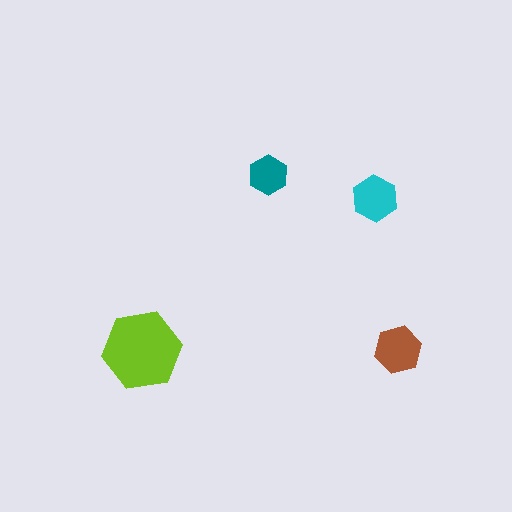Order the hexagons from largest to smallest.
the lime one, the brown one, the cyan one, the teal one.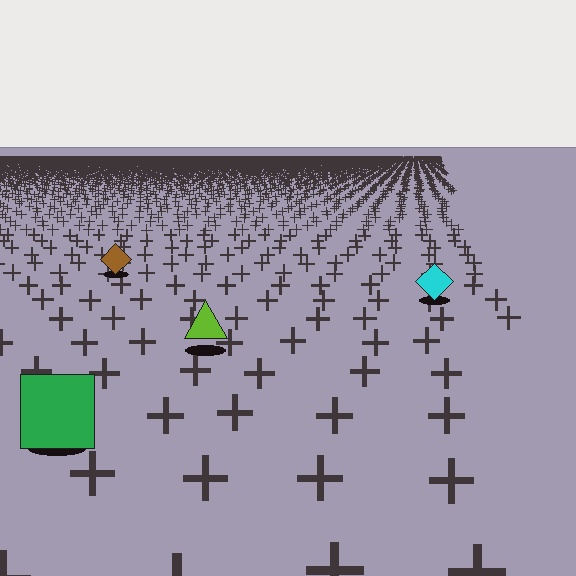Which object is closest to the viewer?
The green square is closest. The texture marks near it are larger and more spread out.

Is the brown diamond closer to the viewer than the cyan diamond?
No. The cyan diamond is closer — you can tell from the texture gradient: the ground texture is coarser near it.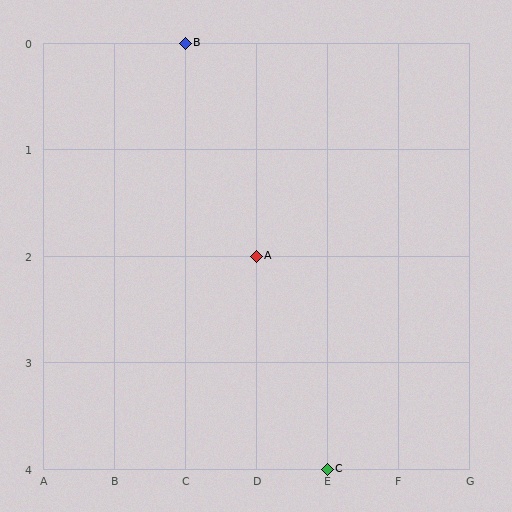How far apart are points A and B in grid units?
Points A and B are 1 column and 2 rows apart (about 2.2 grid units diagonally).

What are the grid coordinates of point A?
Point A is at grid coordinates (D, 2).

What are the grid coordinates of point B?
Point B is at grid coordinates (C, 0).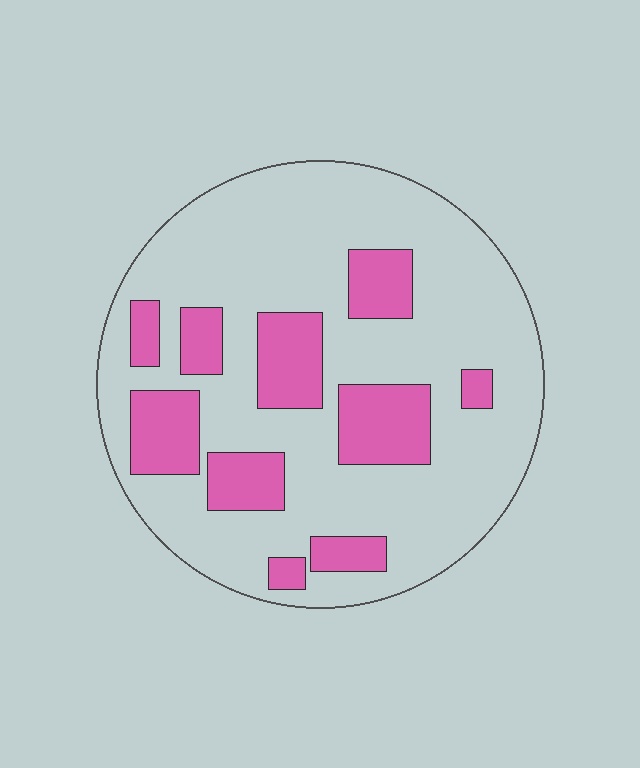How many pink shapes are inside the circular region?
10.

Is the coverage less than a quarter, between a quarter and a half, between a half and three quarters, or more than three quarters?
Less than a quarter.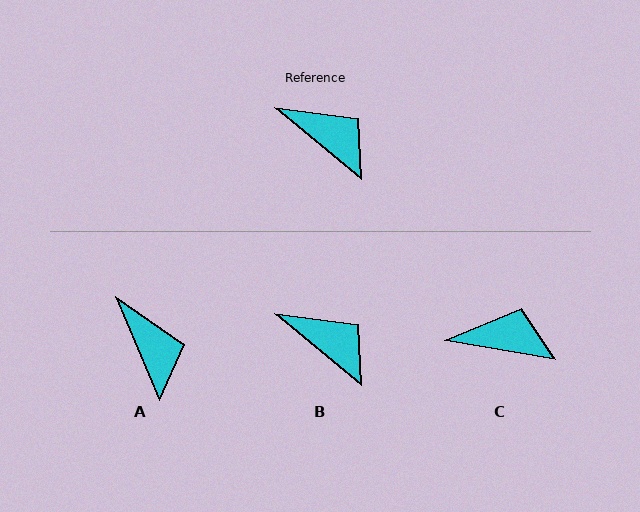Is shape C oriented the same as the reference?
No, it is off by about 30 degrees.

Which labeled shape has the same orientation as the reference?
B.